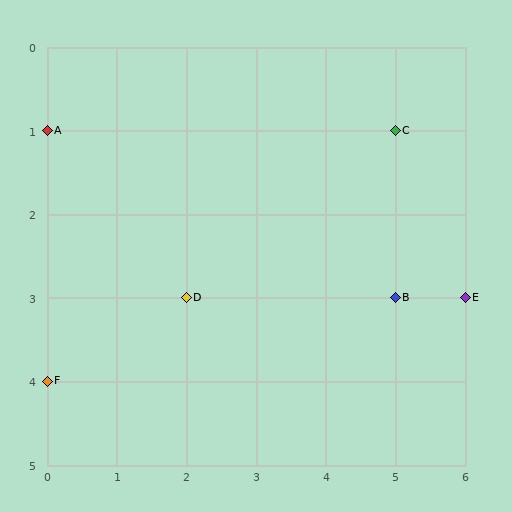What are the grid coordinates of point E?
Point E is at grid coordinates (6, 3).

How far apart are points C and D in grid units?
Points C and D are 3 columns and 2 rows apart (about 3.6 grid units diagonally).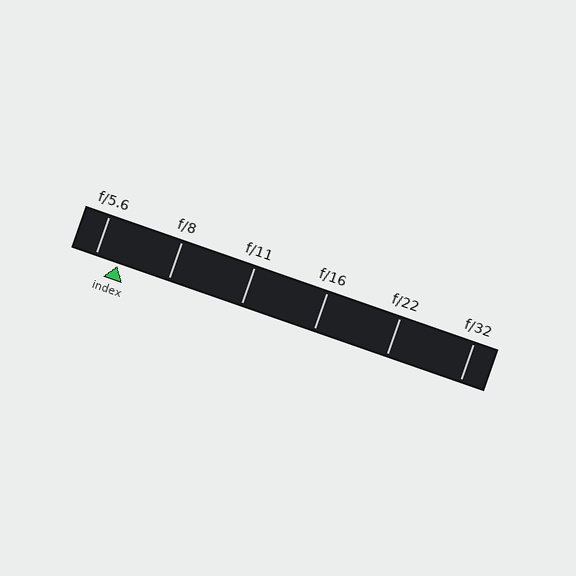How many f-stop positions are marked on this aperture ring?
There are 6 f-stop positions marked.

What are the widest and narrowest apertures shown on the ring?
The widest aperture shown is f/5.6 and the narrowest is f/32.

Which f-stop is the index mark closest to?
The index mark is closest to f/5.6.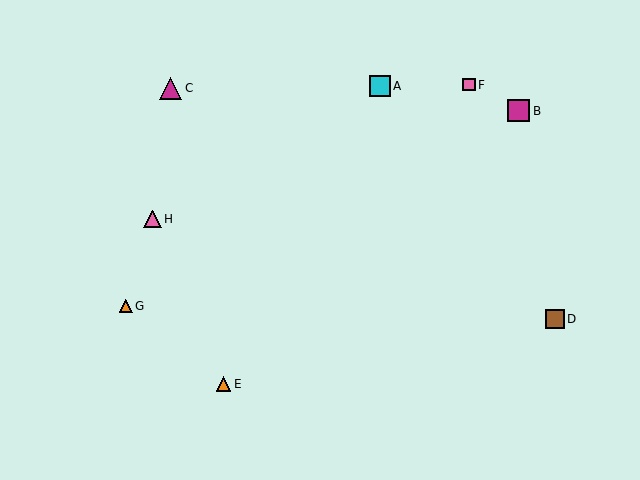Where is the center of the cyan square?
The center of the cyan square is at (380, 86).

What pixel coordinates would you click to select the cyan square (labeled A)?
Click at (380, 86) to select the cyan square A.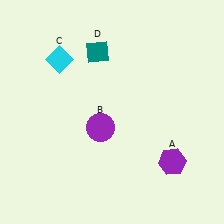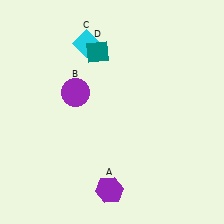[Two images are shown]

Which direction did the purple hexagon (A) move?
The purple hexagon (A) moved left.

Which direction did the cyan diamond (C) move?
The cyan diamond (C) moved right.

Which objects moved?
The objects that moved are: the purple hexagon (A), the purple circle (B), the cyan diamond (C).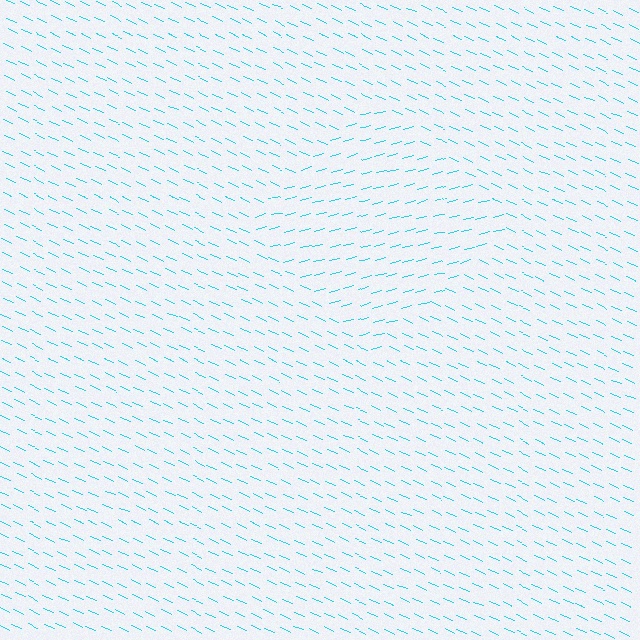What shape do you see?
I see a diamond.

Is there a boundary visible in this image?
Yes, there is a texture boundary formed by a change in line orientation.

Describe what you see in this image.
The image is filled with small cyan line segments. A diamond region in the image has lines oriented differently from the surrounding lines, creating a visible texture boundary.